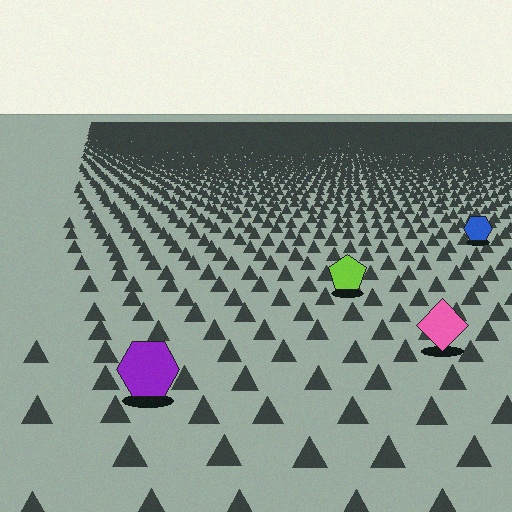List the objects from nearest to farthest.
From nearest to farthest: the purple hexagon, the pink diamond, the lime pentagon, the blue hexagon.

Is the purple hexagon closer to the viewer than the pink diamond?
Yes. The purple hexagon is closer — you can tell from the texture gradient: the ground texture is coarser near it.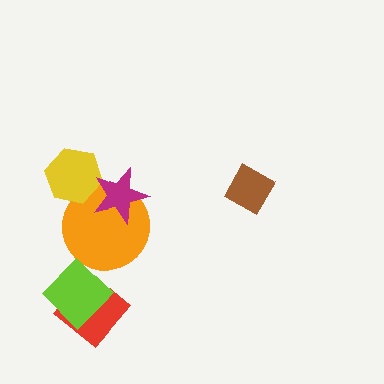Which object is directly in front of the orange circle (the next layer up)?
The yellow hexagon is directly in front of the orange circle.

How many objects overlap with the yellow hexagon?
2 objects overlap with the yellow hexagon.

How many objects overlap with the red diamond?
1 object overlaps with the red diamond.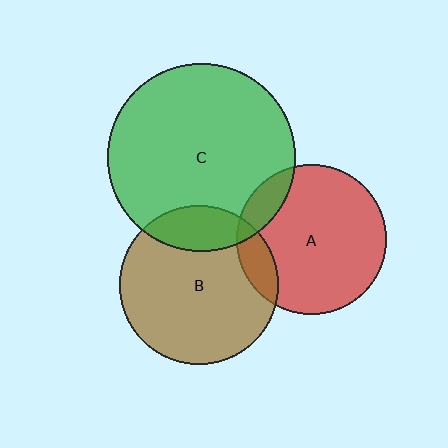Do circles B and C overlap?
Yes.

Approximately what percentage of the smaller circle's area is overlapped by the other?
Approximately 20%.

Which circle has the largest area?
Circle C (green).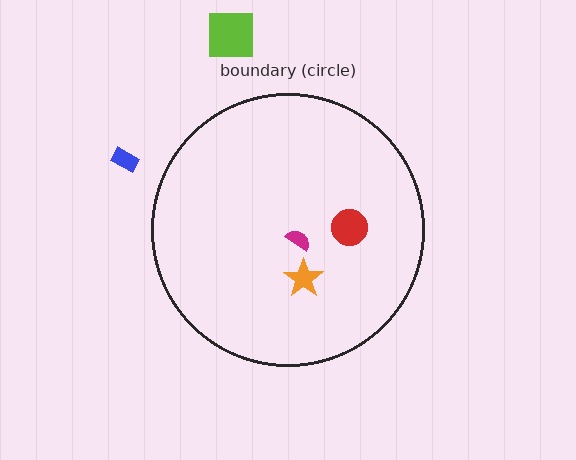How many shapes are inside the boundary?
3 inside, 2 outside.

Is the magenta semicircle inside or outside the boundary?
Inside.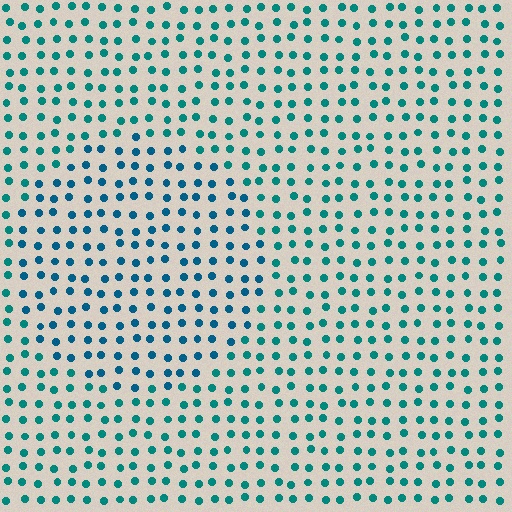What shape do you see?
I see a circle.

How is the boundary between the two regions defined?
The boundary is defined purely by a slight shift in hue (about 23 degrees). Spacing, size, and orientation are identical on both sides.